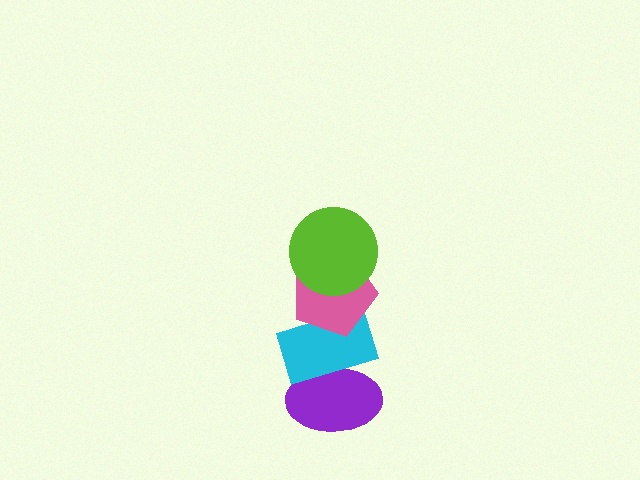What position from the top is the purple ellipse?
The purple ellipse is 4th from the top.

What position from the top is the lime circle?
The lime circle is 1st from the top.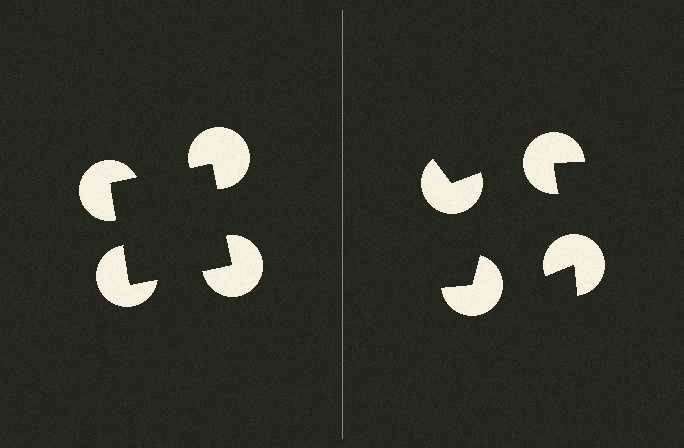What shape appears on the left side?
An illusory square.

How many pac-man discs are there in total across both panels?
8 — 4 on each side.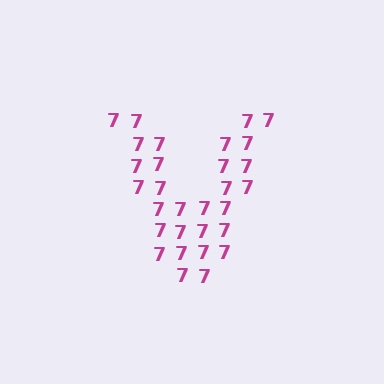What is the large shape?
The large shape is the letter V.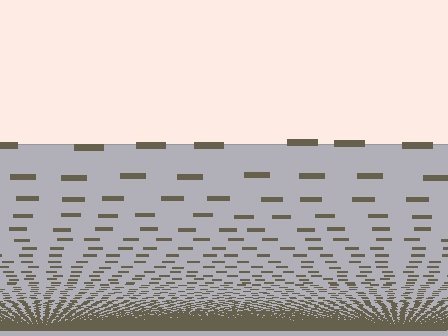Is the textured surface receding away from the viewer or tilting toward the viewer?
The surface appears to tilt toward the viewer. Texture elements get larger and sparser toward the top.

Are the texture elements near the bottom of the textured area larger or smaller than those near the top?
Smaller. The gradient is inverted — elements near the bottom are smaller and denser.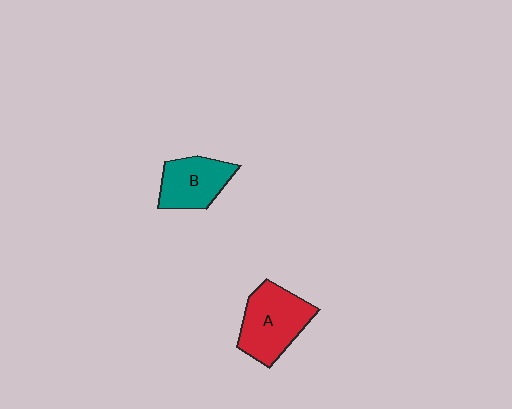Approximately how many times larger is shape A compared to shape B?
Approximately 1.3 times.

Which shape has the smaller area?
Shape B (teal).